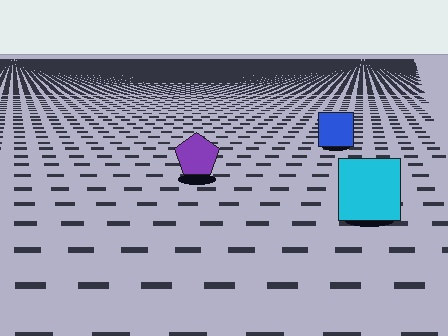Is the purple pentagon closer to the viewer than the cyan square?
No. The cyan square is closer — you can tell from the texture gradient: the ground texture is coarser near it.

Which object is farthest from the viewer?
The blue square is farthest from the viewer. It appears smaller and the ground texture around it is denser.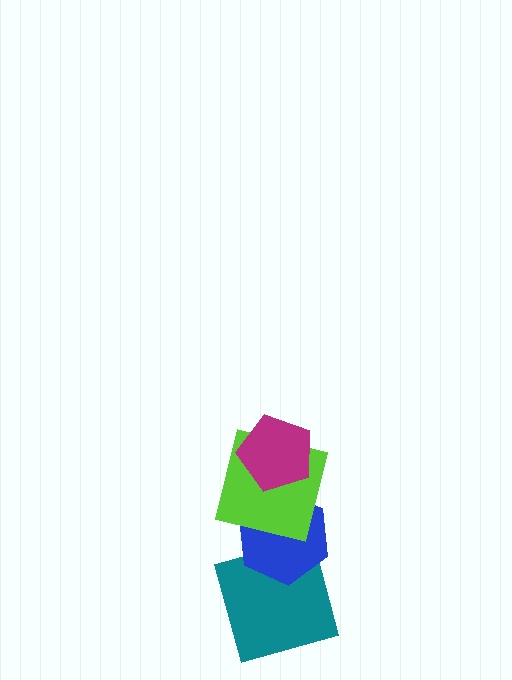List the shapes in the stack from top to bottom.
From top to bottom: the magenta pentagon, the lime square, the blue hexagon, the teal square.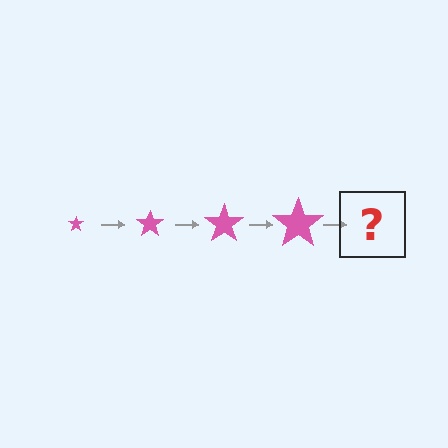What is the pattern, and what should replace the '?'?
The pattern is that the star gets progressively larger each step. The '?' should be a pink star, larger than the previous one.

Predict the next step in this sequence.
The next step is a pink star, larger than the previous one.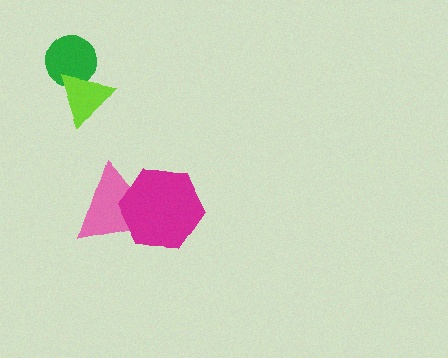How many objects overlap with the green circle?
1 object overlaps with the green circle.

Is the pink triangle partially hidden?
Yes, it is partially covered by another shape.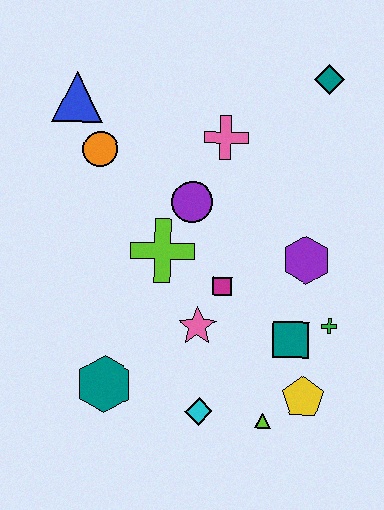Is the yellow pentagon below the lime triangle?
No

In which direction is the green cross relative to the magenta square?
The green cross is to the right of the magenta square.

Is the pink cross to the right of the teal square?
No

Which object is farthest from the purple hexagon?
The blue triangle is farthest from the purple hexagon.